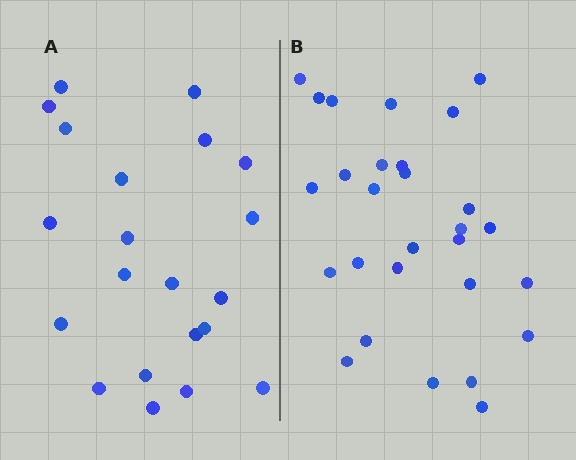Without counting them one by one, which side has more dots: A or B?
Region B (the right region) has more dots.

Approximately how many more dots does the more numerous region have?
Region B has roughly 8 or so more dots than region A.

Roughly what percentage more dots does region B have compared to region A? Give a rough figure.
About 35% more.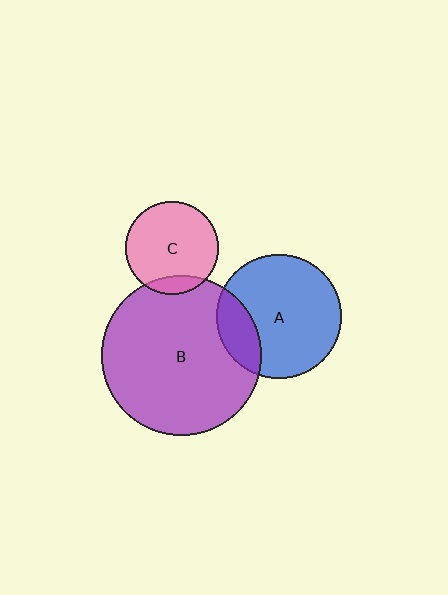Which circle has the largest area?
Circle B (purple).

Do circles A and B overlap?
Yes.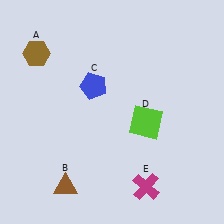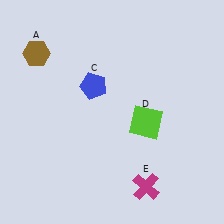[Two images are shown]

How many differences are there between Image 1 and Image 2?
There is 1 difference between the two images.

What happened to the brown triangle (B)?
The brown triangle (B) was removed in Image 2. It was in the bottom-left area of Image 1.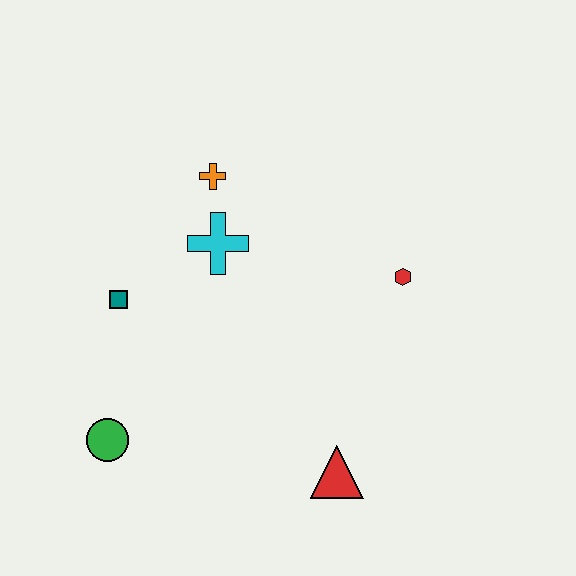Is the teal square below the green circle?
No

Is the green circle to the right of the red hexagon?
No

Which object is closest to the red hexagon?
The cyan cross is closest to the red hexagon.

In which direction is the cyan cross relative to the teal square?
The cyan cross is to the right of the teal square.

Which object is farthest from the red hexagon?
The green circle is farthest from the red hexagon.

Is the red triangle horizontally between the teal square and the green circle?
No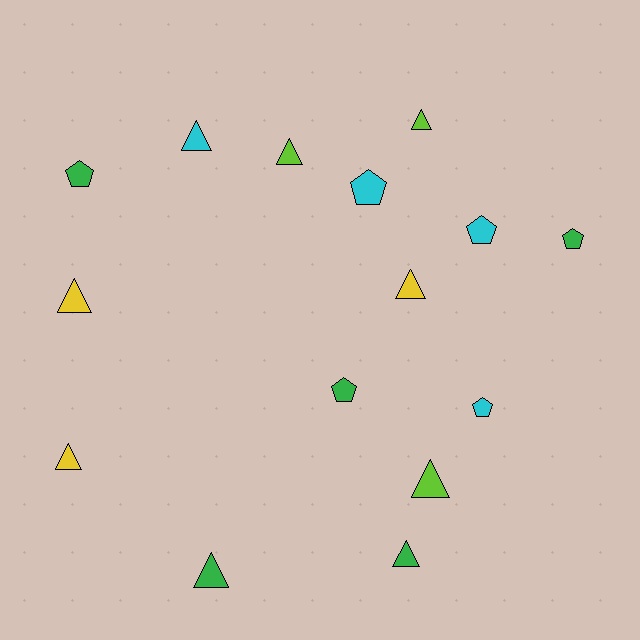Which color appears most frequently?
Green, with 5 objects.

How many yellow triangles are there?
There are 3 yellow triangles.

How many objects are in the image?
There are 15 objects.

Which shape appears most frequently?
Triangle, with 9 objects.